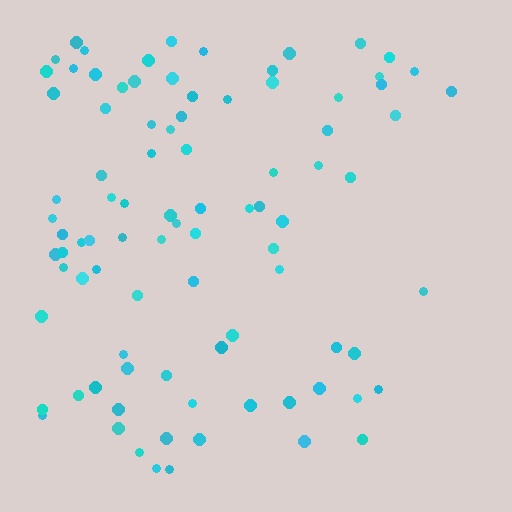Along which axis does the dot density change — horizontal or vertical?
Horizontal.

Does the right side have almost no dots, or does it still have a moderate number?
Still a moderate number, just noticeably fewer than the left.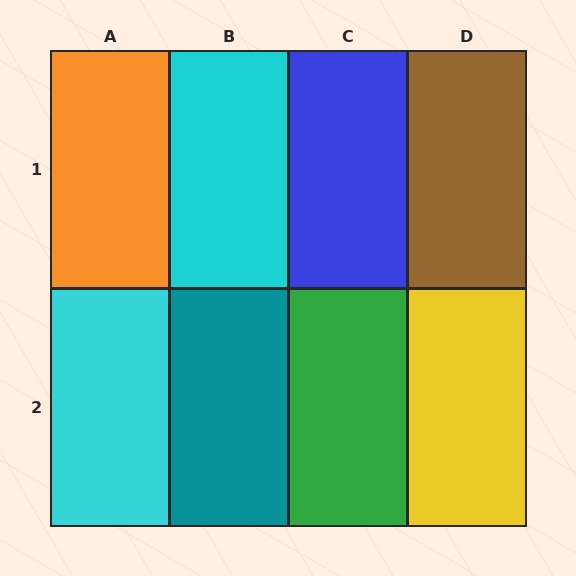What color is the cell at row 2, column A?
Cyan.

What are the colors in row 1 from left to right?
Orange, cyan, blue, brown.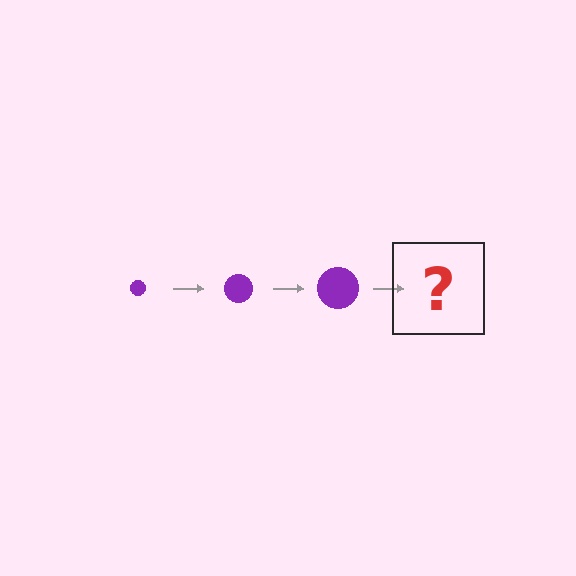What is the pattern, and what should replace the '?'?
The pattern is that the circle gets progressively larger each step. The '?' should be a purple circle, larger than the previous one.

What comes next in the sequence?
The next element should be a purple circle, larger than the previous one.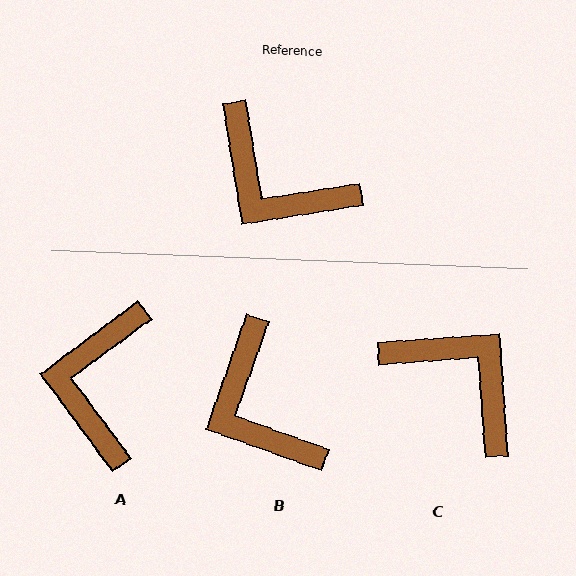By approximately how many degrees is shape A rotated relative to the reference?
Approximately 62 degrees clockwise.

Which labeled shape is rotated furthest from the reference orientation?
C, about 175 degrees away.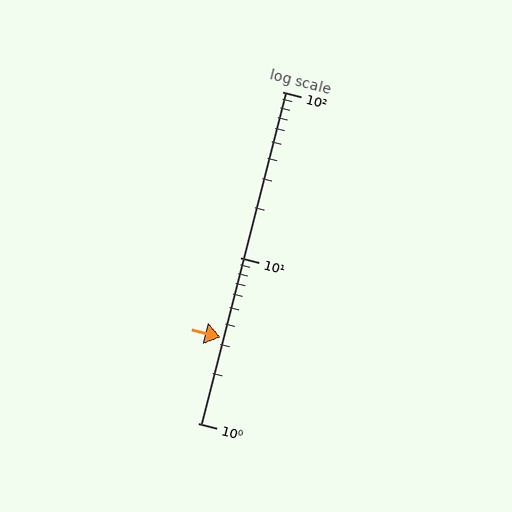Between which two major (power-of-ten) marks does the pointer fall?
The pointer is between 1 and 10.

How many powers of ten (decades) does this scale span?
The scale spans 2 decades, from 1 to 100.